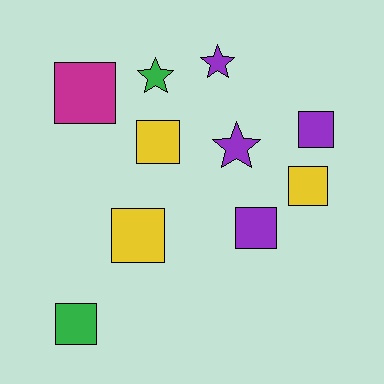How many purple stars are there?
There are 2 purple stars.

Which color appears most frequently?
Purple, with 4 objects.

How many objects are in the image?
There are 10 objects.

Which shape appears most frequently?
Square, with 7 objects.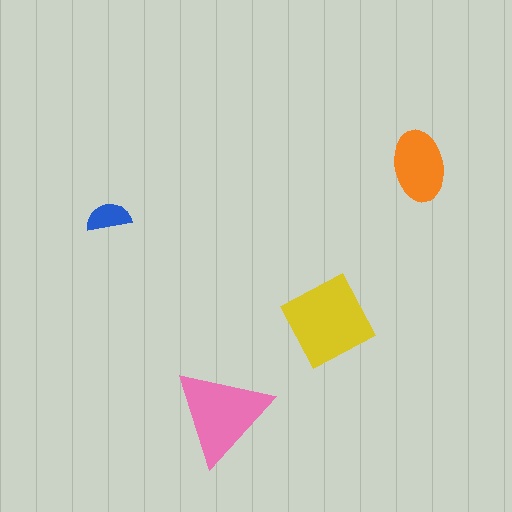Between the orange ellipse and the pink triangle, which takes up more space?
The pink triangle.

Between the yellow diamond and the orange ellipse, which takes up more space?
The yellow diamond.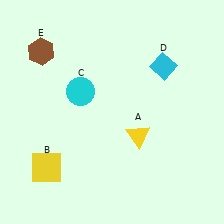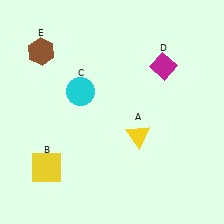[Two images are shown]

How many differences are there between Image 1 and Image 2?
There is 1 difference between the two images.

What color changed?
The diamond (D) changed from cyan in Image 1 to magenta in Image 2.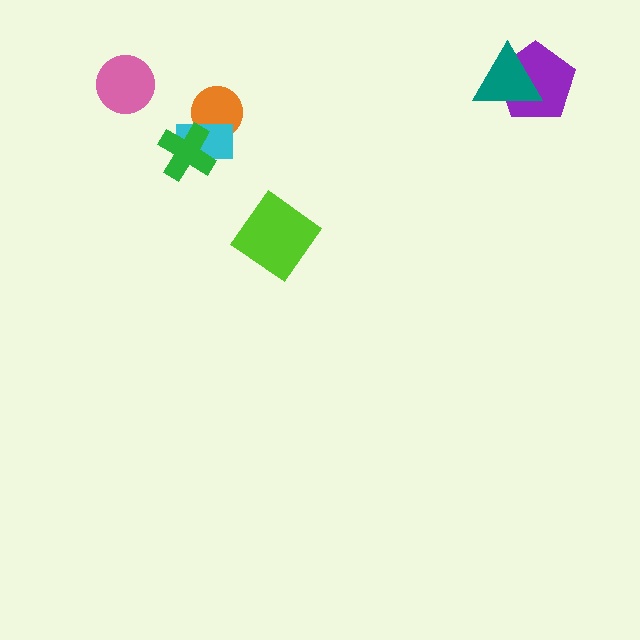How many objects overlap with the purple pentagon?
1 object overlaps with the purple pentagon.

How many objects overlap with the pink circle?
0 objects overlap with the pink circle.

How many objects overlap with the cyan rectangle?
2 objects overlap with the cyan rectangle.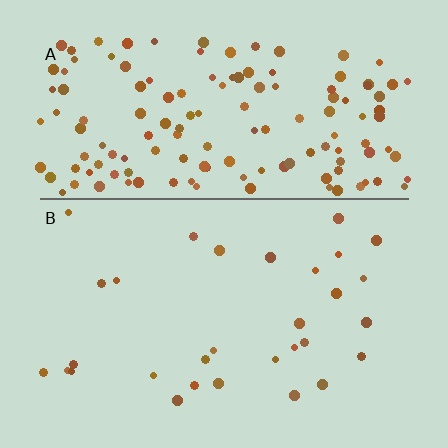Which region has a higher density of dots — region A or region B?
A (the top).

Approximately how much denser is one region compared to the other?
Approximately 4.8× — region A over region B.